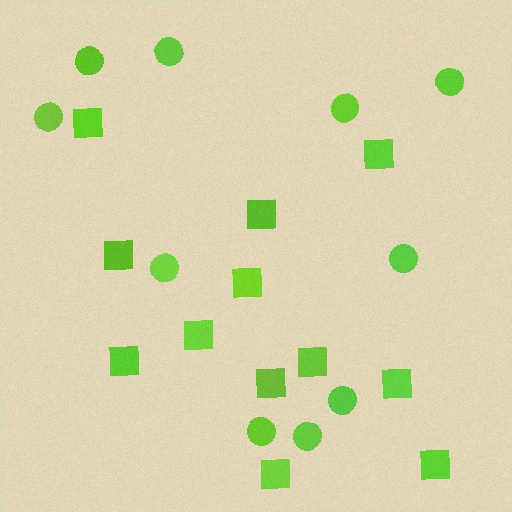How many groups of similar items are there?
There are 2 groups: one group of squares (12) and one group of circles (10).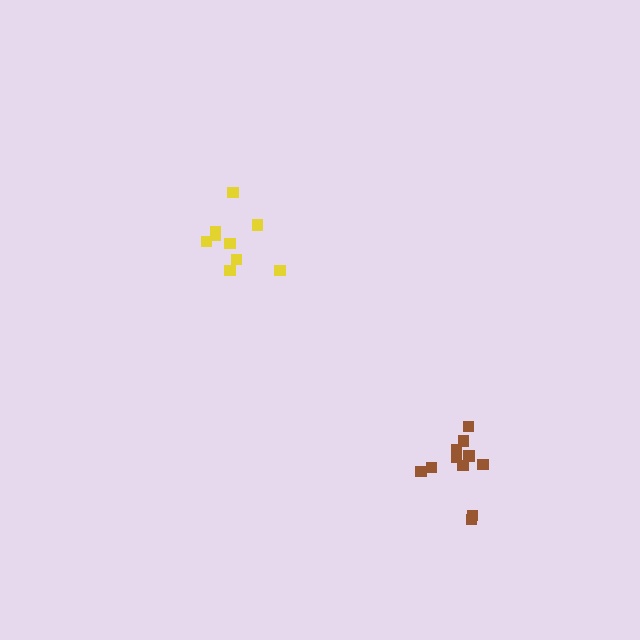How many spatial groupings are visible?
There are 2 spatial groupings.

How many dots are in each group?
Group 1: 9 dots, Group 2: 11 dots (20 total).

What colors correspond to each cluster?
The clusters are colored: yellow, brown.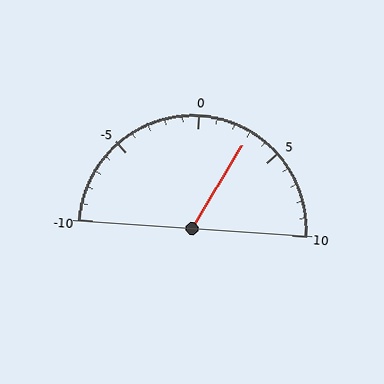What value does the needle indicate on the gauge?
The needle indicates approximately 3.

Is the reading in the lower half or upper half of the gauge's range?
The reading is in the upper half of the range (-10 to 10).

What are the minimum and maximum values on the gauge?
The gauge ranges from -10 to 10.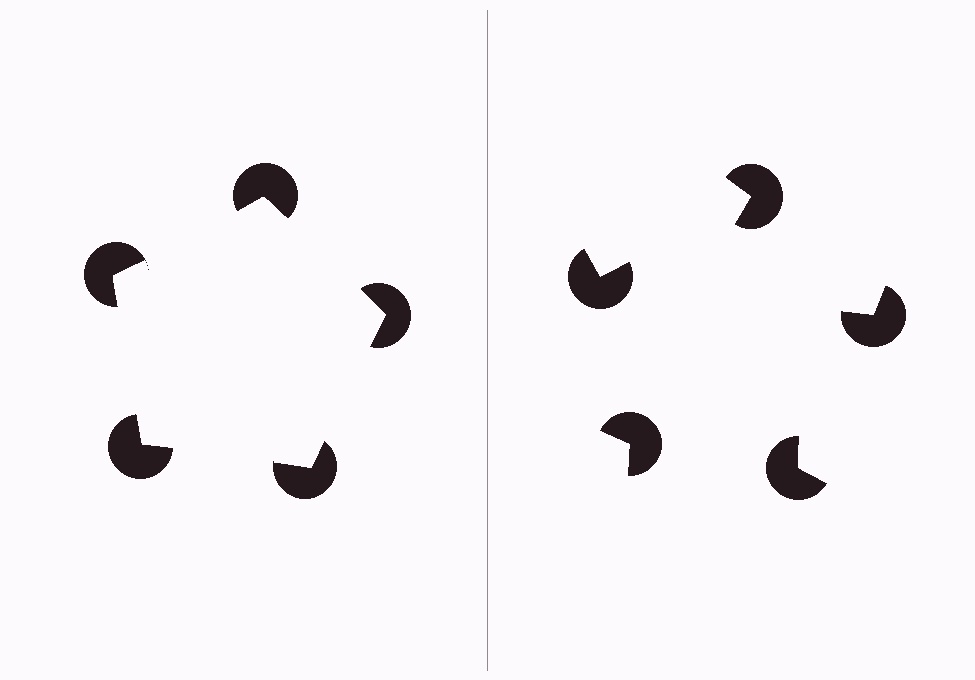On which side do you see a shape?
An illusory pentagon appears on the left side. On the right side the wedge cuts are rotated, so no coherent shape forms.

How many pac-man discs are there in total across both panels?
10 — 5 on each side.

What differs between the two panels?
The pac-man discs are positioned identically on both sides; only the wedge orientations differ. On the left they align to a pentagon; on the right they are misaligned.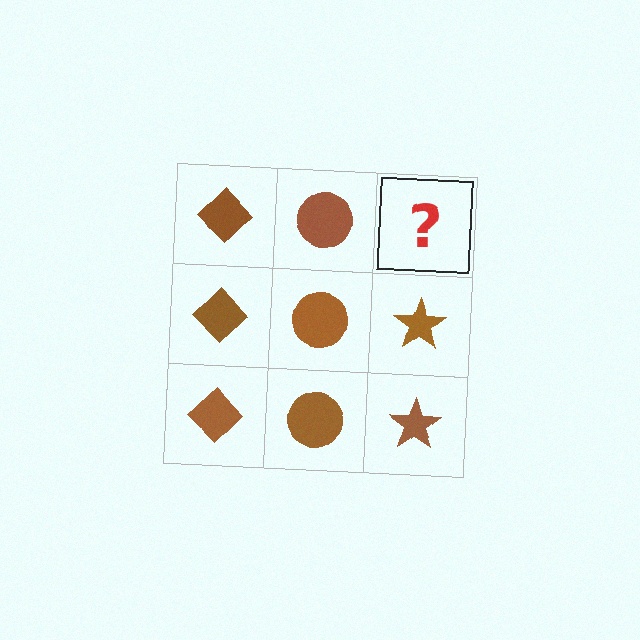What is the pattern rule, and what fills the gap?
The rule is that each column has a consistent shape. The gap should be filled with a brown star.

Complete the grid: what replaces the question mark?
The question mark should be replaced with a brown star.